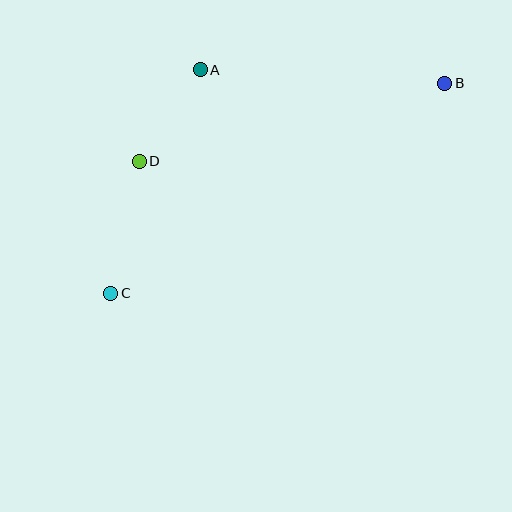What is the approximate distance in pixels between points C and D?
The distance between C and D is approximately 135 pixels.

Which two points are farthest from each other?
Points B and C are farthest from each other.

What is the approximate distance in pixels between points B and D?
The distance between B and D is approximately 315 pixels.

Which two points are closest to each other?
Points A and D are closest to each other.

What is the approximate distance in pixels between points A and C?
The distance between A and C is approximately 241 pixels.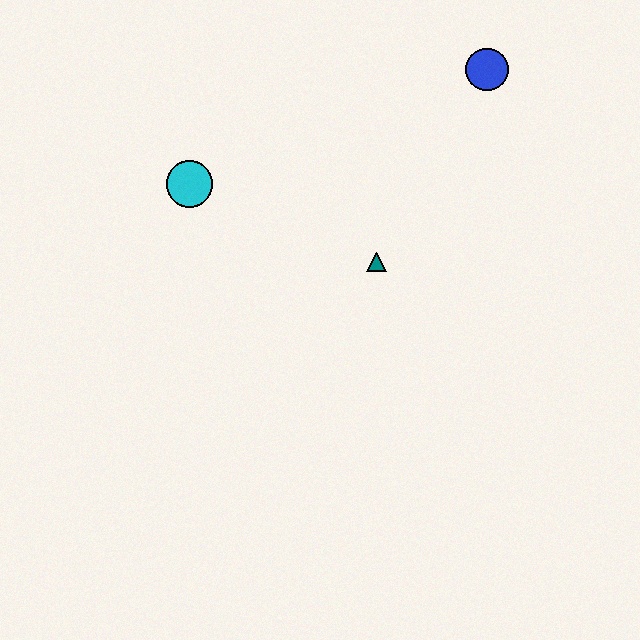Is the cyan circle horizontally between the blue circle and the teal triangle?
No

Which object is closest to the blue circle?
The teal triangle is closest to the blue circle.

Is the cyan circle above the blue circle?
No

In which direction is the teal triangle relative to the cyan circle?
The teal triangle is to the right of the cyan circle.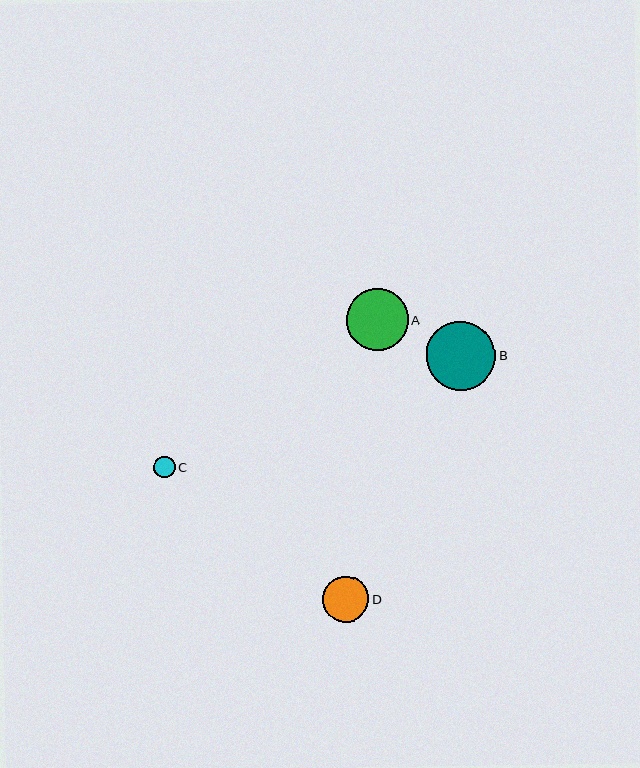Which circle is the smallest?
Circle C is the smallest with a size of approximately 21 pixels.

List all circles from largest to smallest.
From largest to smallest: B, A, D, C.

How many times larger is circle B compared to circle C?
Circle B is approximately 3.2 times the size of circle C.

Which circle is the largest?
Circle B is the largest with a size of approximately 69 pixels.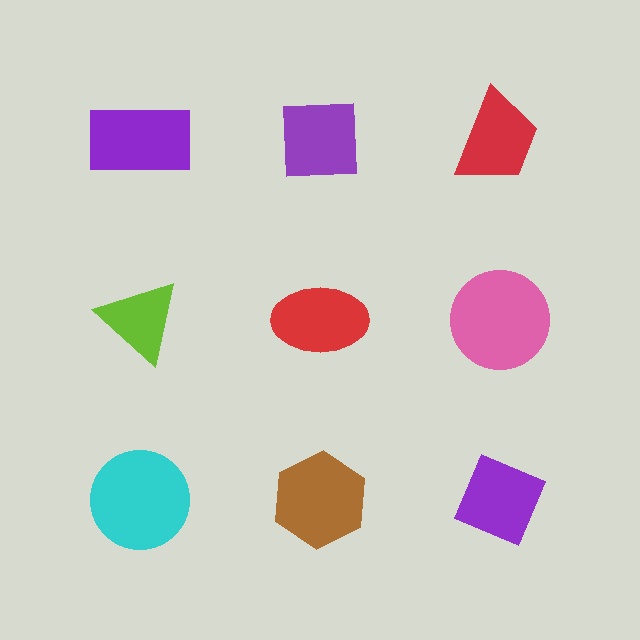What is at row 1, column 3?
A red trapezoid.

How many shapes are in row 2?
3 shapes.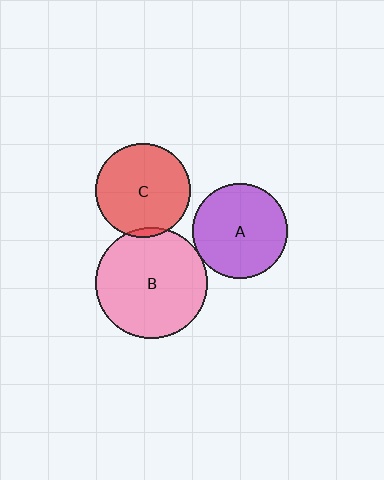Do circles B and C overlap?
Yes.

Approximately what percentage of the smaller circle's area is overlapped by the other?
Approximately 5%.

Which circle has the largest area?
Circle B (pink).